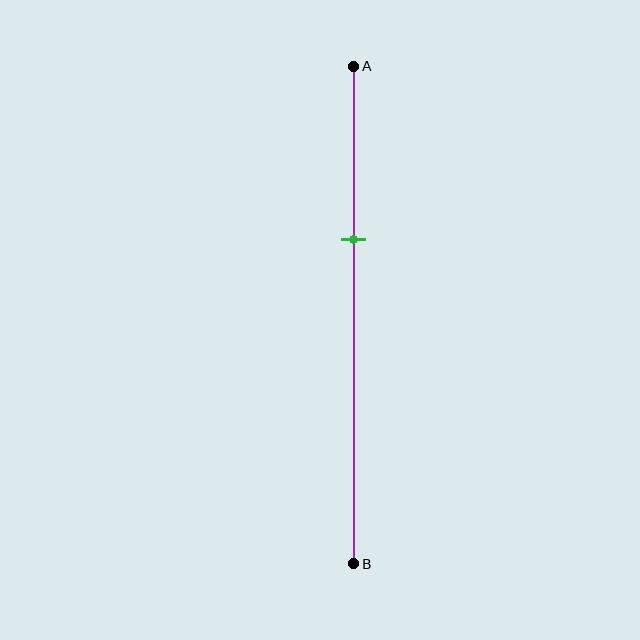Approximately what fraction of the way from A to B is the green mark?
The green mark is approximately 35% of the way from A to B.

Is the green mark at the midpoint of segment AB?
No, the mark is at about 35% from A, not at the 50% midpoint.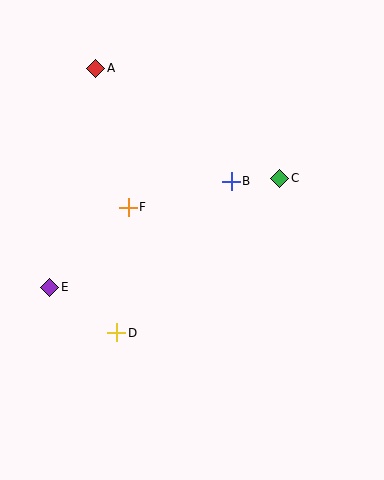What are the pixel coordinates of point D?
Point D is at (117, 333).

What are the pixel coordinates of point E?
Point E is at (50, 287).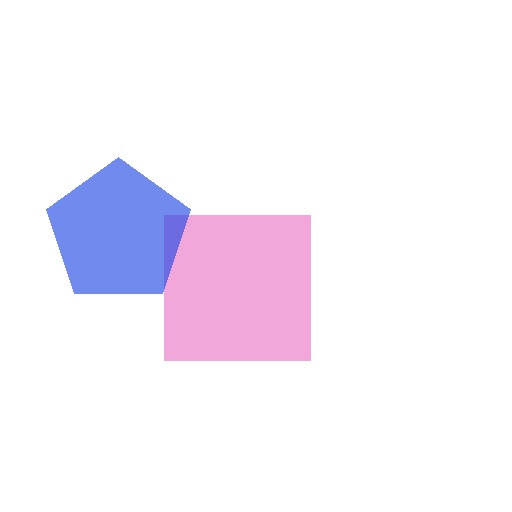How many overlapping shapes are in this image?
There are 2 overlapping shapes in the image.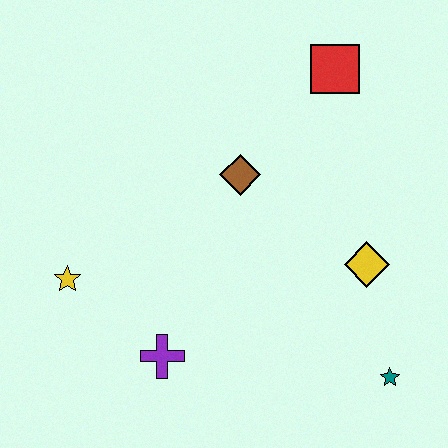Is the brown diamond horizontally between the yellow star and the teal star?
Yes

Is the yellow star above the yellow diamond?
No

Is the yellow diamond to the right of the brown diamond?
Yes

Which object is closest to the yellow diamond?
The teal star is closest to the yellow diamond.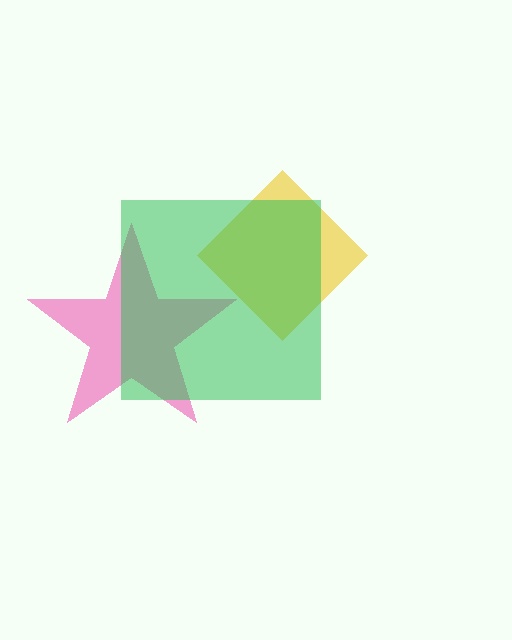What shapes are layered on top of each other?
The layered shapes are: a yellow diamond, a pink star, a green square.